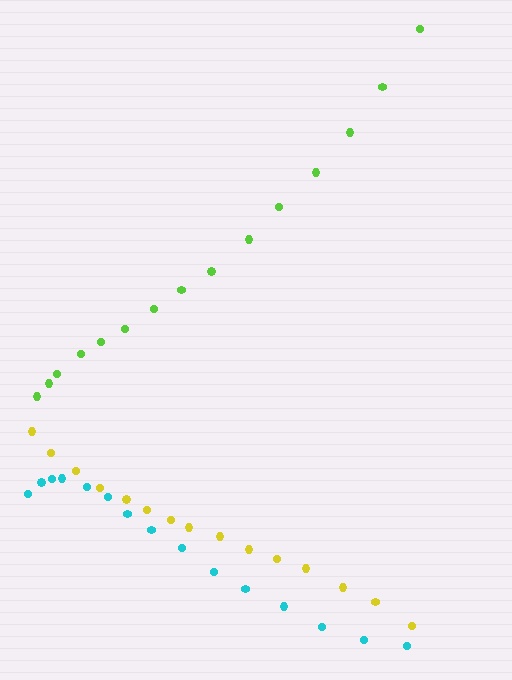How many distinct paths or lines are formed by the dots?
There are 3 distinct paths.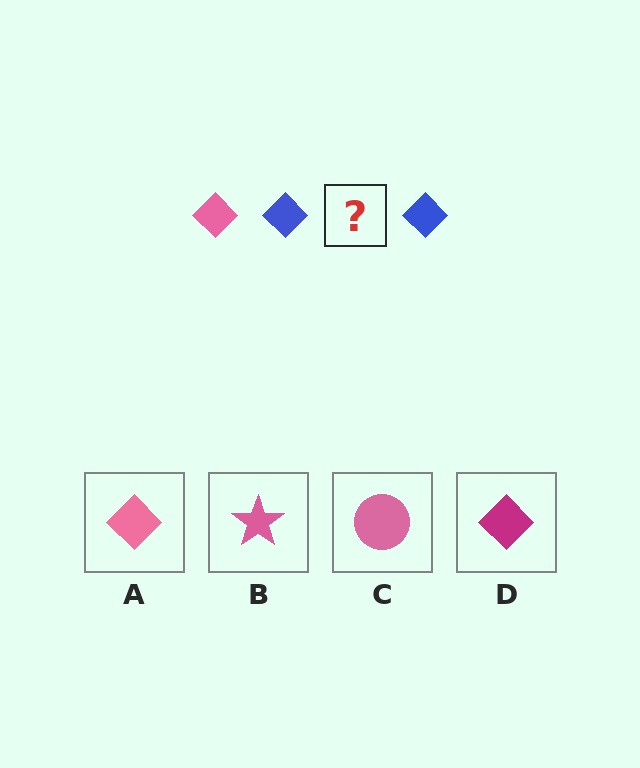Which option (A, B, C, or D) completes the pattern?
A.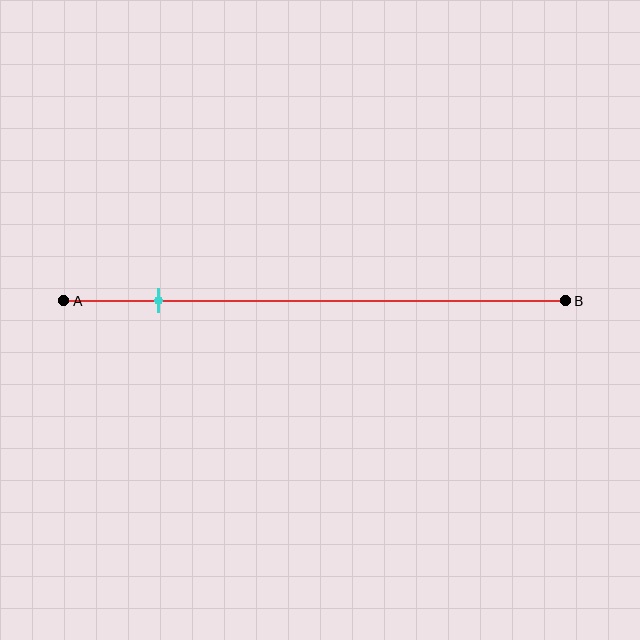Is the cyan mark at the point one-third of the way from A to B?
No, the mark is at about 20% from A, not at the 33% one-third point.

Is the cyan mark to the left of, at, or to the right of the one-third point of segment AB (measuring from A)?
The cyan mark is to the left of the one-third point of segment AB.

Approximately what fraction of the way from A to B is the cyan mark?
The cyan mark is approximately 20% of the way from A to B.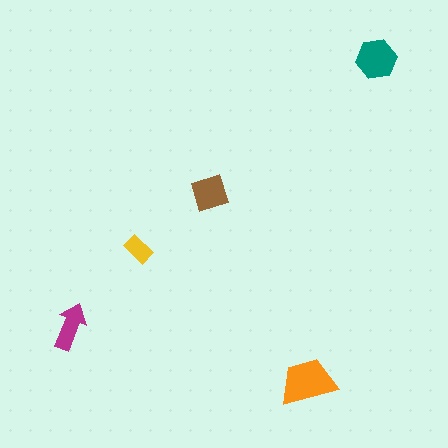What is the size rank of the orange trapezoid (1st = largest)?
1st.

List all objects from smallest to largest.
The yellow rectangle, the magenta arrow, the brown diamond, the teal hexagon, the orange trapezoid.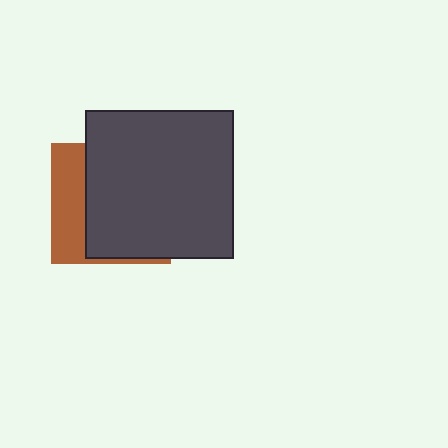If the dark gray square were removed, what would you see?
You would see the complete brown square.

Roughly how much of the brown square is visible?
A small part of it is visible (roughly 31%).